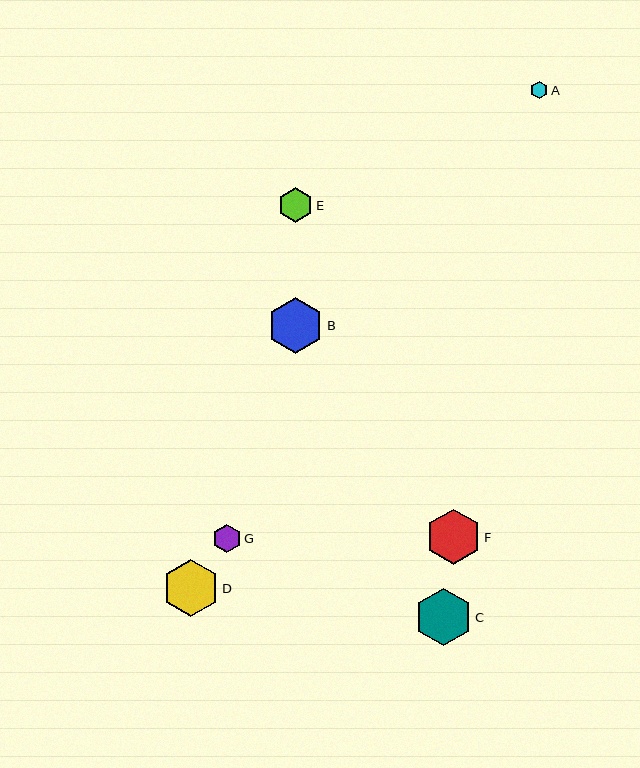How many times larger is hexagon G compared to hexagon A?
Hexagon G is approximately 1.6 times the size of hexagon A.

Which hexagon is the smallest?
Hexagon A is the smallest with a size of approximately 17 pixels.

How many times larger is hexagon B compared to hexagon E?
Hexagon B is approximately 1.6 times the size of hexagon E.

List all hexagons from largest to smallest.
From largest to smallest: C, D, B, F, E, G, A.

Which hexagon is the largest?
Hexagon C is the largest with a size of approximately 58 pixels.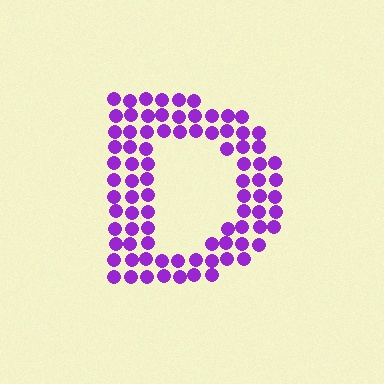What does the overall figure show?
The overall figure shows the letter D.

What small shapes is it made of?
It is made of small circles.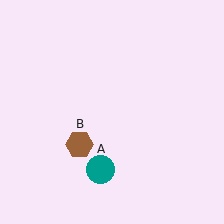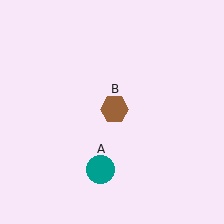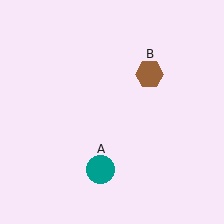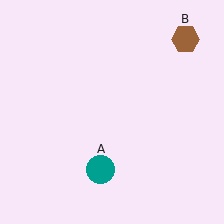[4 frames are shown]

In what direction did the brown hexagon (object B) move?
The brown hexagon (object B) moved up and to the right.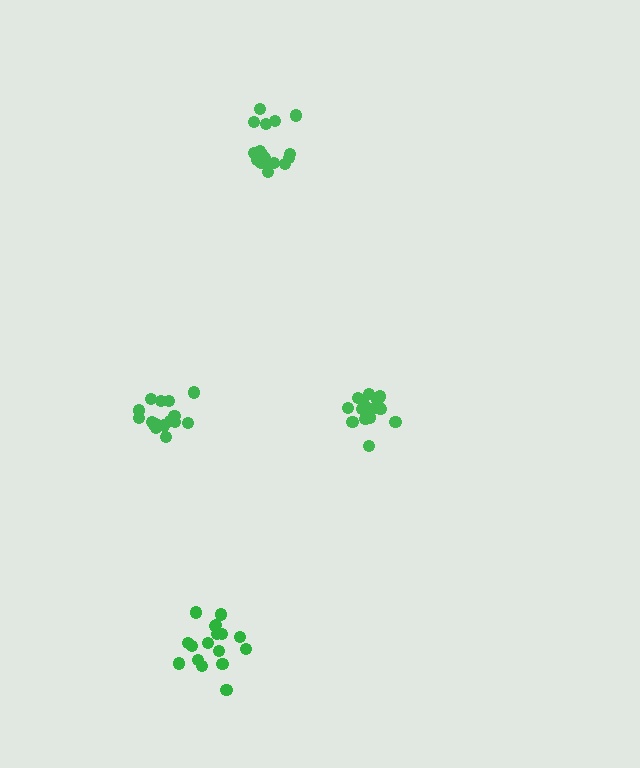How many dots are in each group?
Group 1: 16 dots, Group 2: 16 dots, Group 3: 17 dots, Group 4: 18 dots (67 total).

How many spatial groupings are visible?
There are 4 spatial groupings.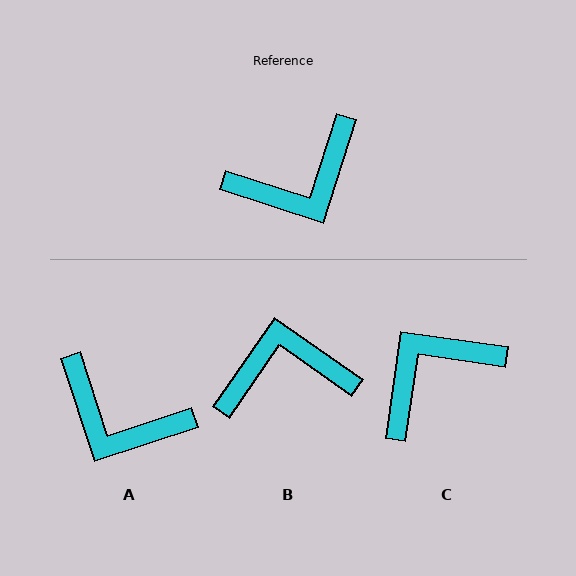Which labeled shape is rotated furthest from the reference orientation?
C, about 170 degrees away.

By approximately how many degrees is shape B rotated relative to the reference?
Approximately 163 degrees counter-clockwise.